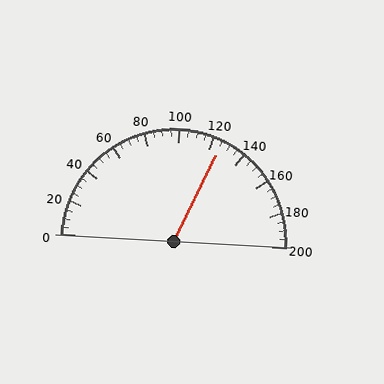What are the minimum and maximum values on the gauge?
The gauge ranges from 0 to 200.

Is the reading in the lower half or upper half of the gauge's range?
The reading is in the upper half of the range (0 to 200).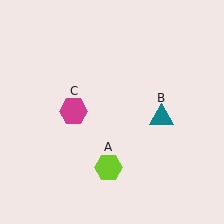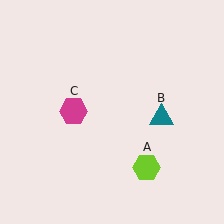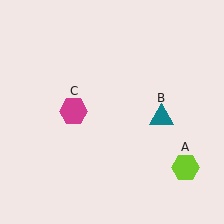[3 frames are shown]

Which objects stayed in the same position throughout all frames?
Teal triangle (object B) and magenta hexagon (object C) remained stationary.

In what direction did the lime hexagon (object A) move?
The lime hexagon (object A) moved right.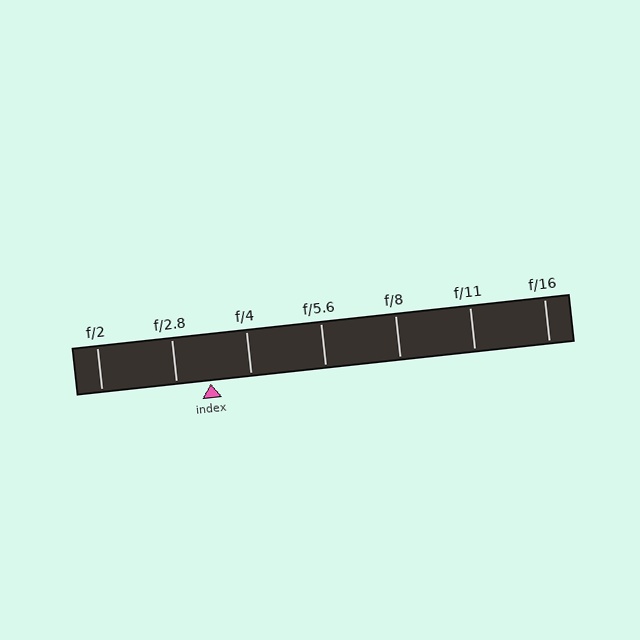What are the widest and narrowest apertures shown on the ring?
The widest aperture shown is f/2 and the narrowest is f/16.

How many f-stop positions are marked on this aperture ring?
There are 7 f-stop positions marked.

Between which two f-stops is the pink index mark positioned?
The index mark is between f/2.8 and f/4.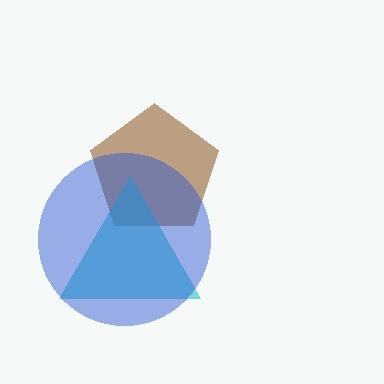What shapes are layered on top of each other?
The layered shapes are: a brown pentagon, a cyan triangle, a blue circle.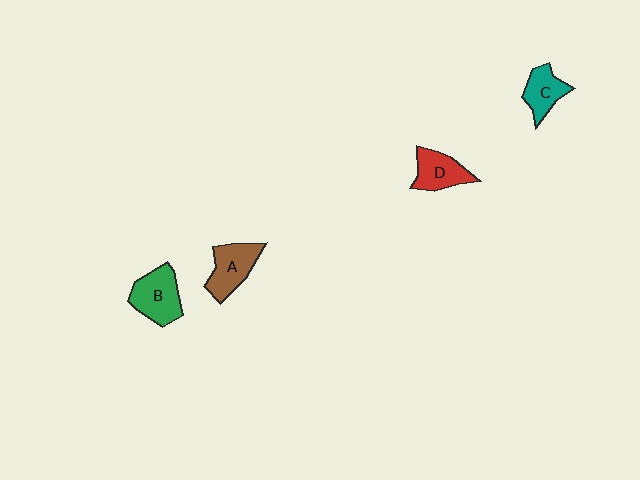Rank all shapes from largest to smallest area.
From largest to smallest: B (green), A (brown), D (red), C (teal).